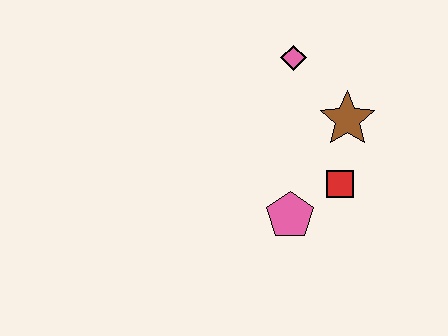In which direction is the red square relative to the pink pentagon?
The red square is to the right of the pink pentagon.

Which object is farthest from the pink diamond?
The pink pentagon is farthest from the pink diamond.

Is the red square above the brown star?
No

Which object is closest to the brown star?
The red square is closest to the brown star.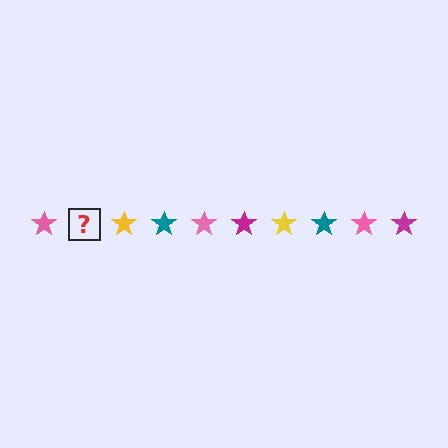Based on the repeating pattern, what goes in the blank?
The blank should be a magenta star.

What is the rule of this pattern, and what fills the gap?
The rule is that the pattern cycles through pink, magenta, yellow, teal stars. The gap should be filled with a magenta star.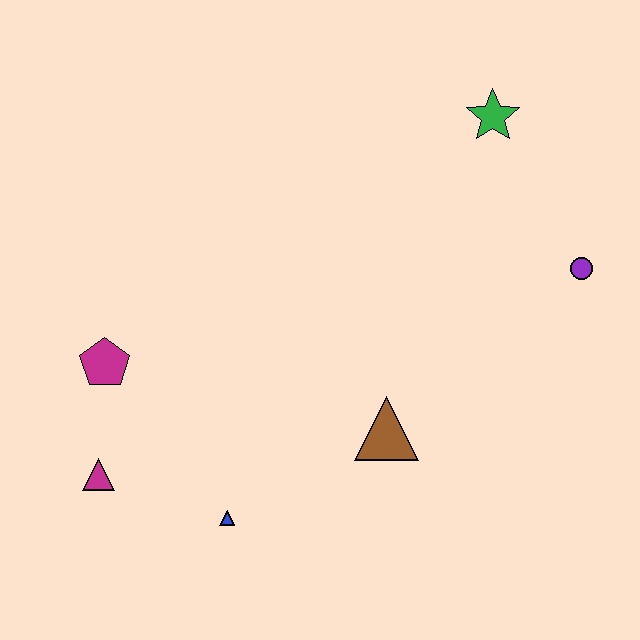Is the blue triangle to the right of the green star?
No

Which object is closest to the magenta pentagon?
The magenta triangle is closest to the magenta pentagon.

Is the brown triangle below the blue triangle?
No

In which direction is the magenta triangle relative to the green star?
The magenta triangle is to the left of the green star.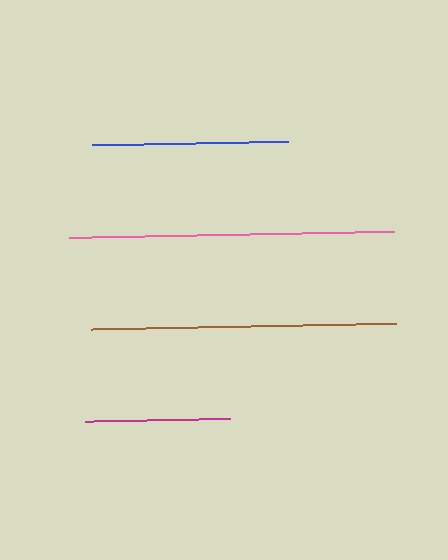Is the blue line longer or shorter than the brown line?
The brown line is longer than the blue line.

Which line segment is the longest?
The pink line is the longest at approximately 325 pixels.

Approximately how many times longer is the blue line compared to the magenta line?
The blue line is approximately 1.4 times the length of the magenta line.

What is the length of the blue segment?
The blue segment is approximately 196 pixels long.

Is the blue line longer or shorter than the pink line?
The pink line is longer than the blue line.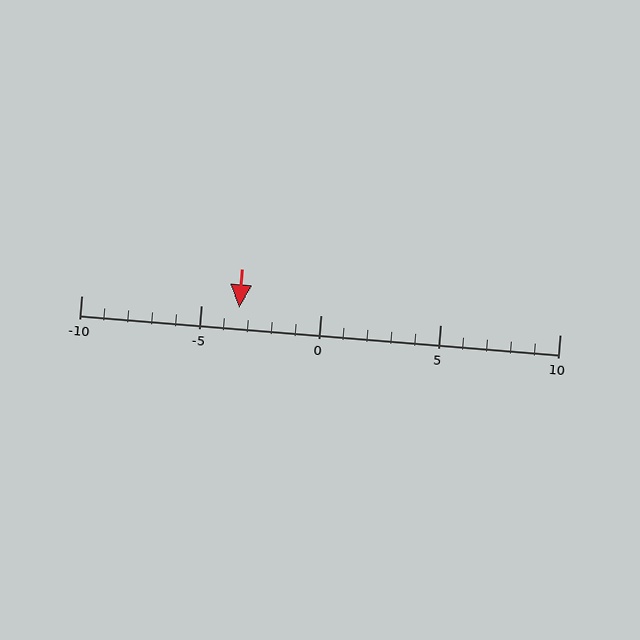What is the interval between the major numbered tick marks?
The major tick marks are spaced 5 units apart.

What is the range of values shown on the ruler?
The ruler shows values from -10 to 10.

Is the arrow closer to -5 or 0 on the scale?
The arrow is closer to -5.